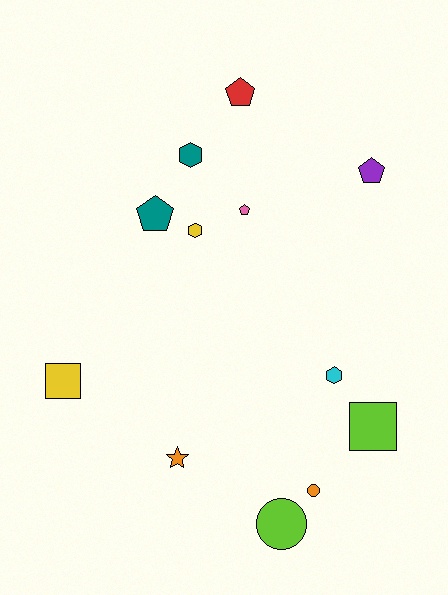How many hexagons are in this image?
There are 3 hexagons.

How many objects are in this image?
There are 12 objects.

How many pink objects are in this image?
There is 1 pink object.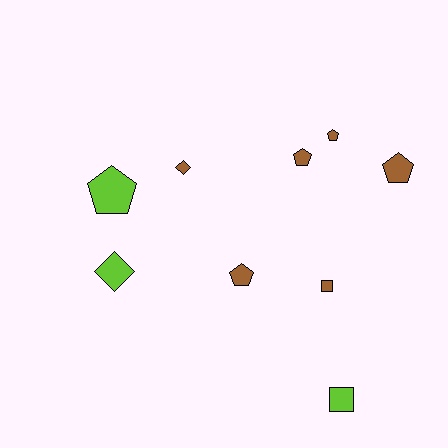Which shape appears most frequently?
Pentagon, with 5 objects.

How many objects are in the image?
There are 9 objects.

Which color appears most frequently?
Brown, with 6 objects.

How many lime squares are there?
There is 1 lime square.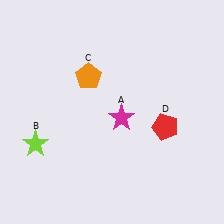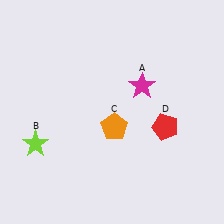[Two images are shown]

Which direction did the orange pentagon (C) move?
The orange pentagon (C) moved down.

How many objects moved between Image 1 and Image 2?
2 objects moved between the two images.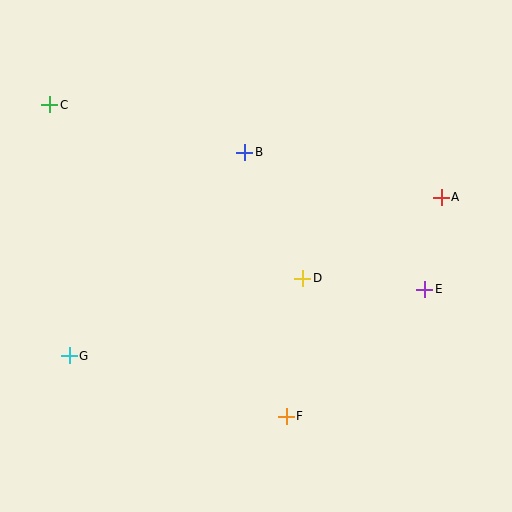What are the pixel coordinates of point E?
Point E is at (425, 289).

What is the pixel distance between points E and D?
The distance between E and D is 122 pixels.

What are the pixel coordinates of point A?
Point A is at (441, 197).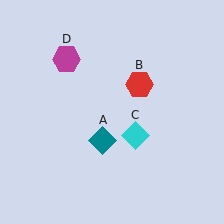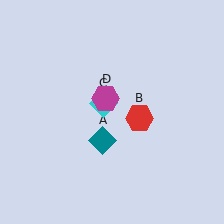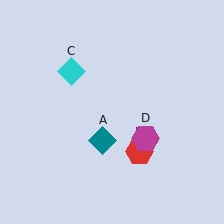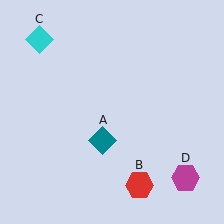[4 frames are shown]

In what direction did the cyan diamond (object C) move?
The cyan diamond (object C) moved up and to the left.